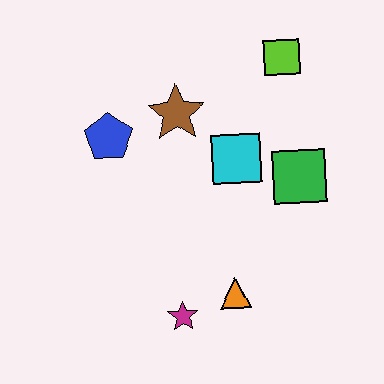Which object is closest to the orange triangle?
The magenta star is closest to the orange triangle.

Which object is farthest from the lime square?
The magenta star is farthest from the lime square.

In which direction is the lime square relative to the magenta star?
The lime square is above the magenta star.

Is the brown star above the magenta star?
Yes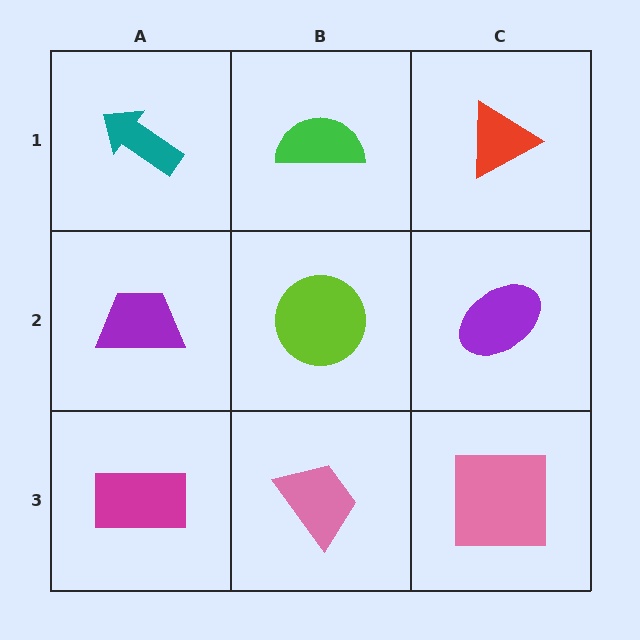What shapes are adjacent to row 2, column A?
A teal arrow (row 1, column A), a magenta rectangle (row 3, column A), a lime circle (row 2, column B).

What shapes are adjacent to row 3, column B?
A lime circle (row 2, column B), a magenta rectangle (row 3, column A), a pink square (row 3, column C).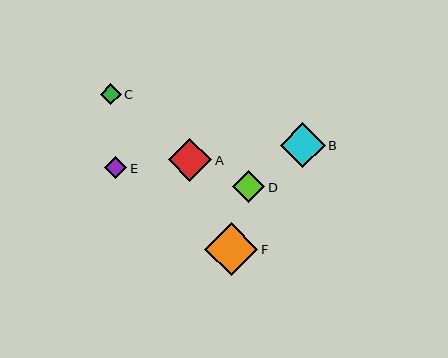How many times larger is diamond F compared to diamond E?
Diamond F is approximately 2.4 times the size of diamond E.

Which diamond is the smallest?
Diamond C is the smallest with a size of approximately 21 pixels.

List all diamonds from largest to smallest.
From largest to smallest: F, B, A, D, E, C.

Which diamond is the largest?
Diamond F is the largest with a size of approximately 53 pixels.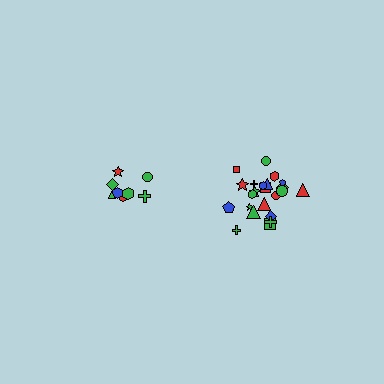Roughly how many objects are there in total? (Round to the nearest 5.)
Roughly 35 objects in total.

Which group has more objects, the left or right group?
The right group.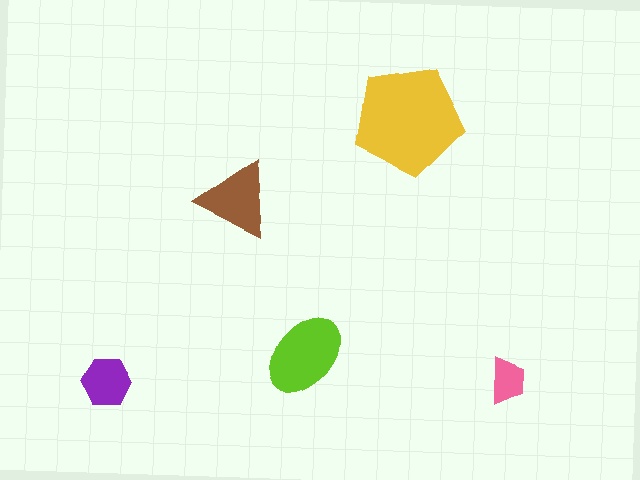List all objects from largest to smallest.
The yellow pentagon, the lime ellipse, the brown triangle, the purple hexagon, the pink trapezoid.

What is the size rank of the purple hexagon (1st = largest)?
4th.